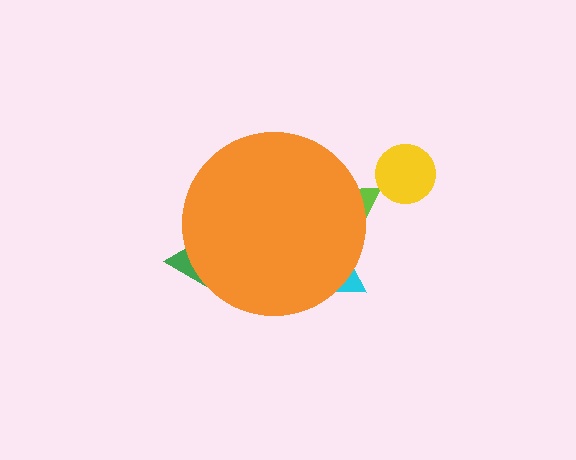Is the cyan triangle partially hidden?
Yes, the cyan triangle is partially hidden behind the orange circle.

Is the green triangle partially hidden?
Yes, the green triangle is partially hidden behind the orange circle.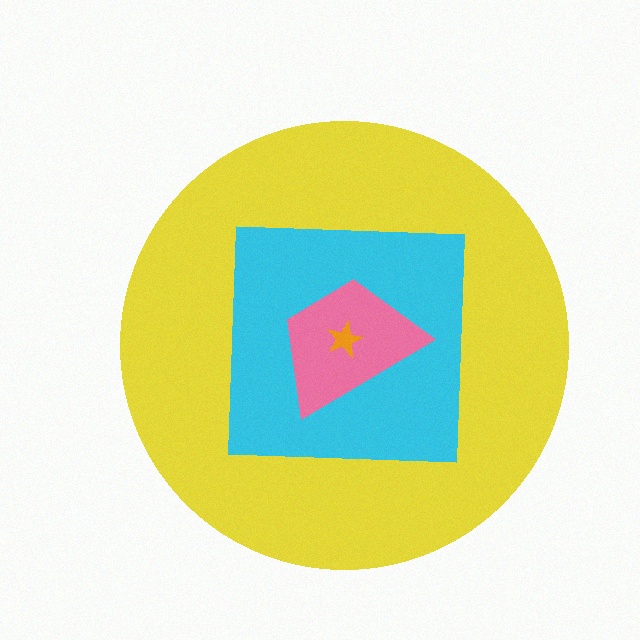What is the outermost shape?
The yellow circle.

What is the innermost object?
The orange star.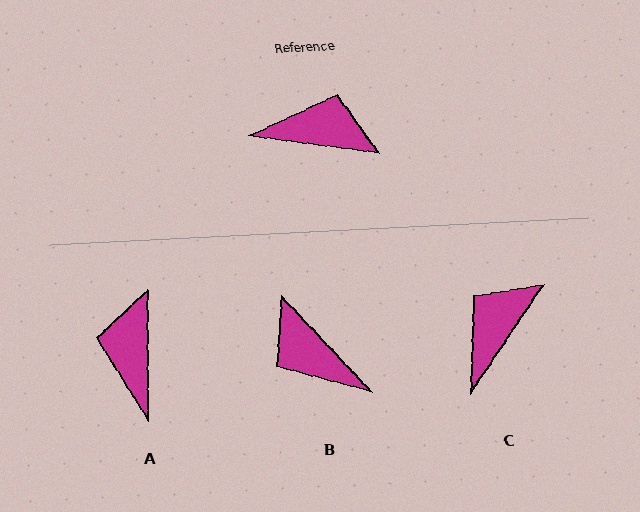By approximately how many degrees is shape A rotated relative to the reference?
Approximately 97 degrees counter-clockwise.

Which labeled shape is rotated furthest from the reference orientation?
B, about 140 degrees away.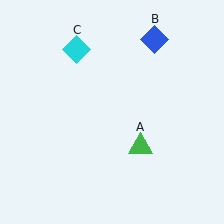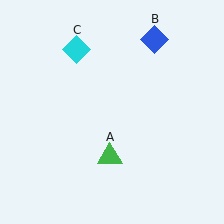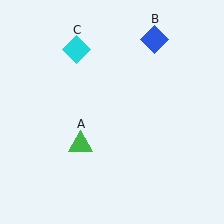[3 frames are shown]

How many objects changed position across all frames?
1 object changed position: green triangle (object A).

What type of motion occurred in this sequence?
The green triangle (object A) rotated clockwise around the center of the scene.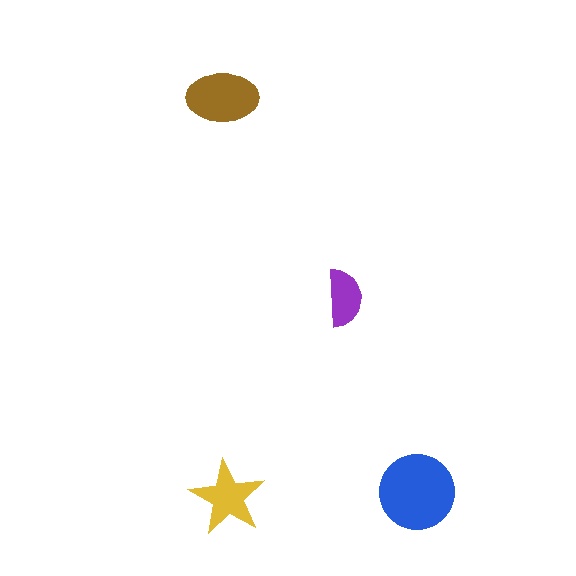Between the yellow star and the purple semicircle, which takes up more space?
The yellow star.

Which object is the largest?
The blue circle.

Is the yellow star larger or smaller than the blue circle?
Smaller.